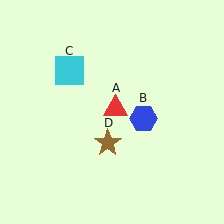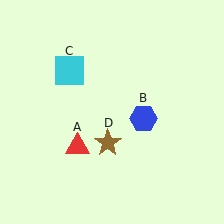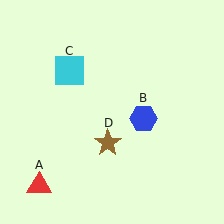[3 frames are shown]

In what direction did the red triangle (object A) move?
The red triangle (object A) moved down and to the left.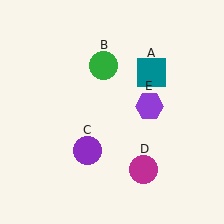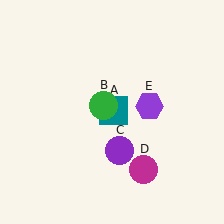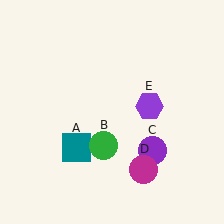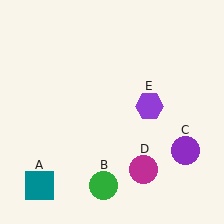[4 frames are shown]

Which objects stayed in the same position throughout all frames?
Magenta circle (object D) and purple hexagon (object E) remained stationary.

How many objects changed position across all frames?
3 objects changed position: teal square (object A), green circle (object B), purple circle (object C).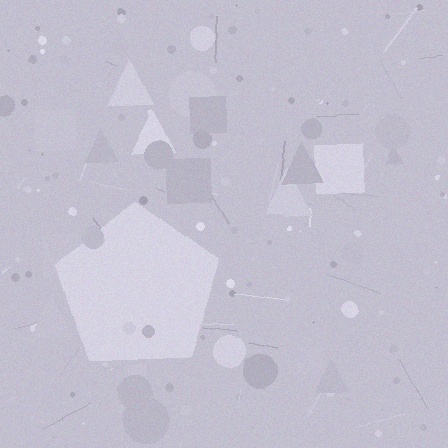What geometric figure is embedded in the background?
A pentagon is embedded in the background.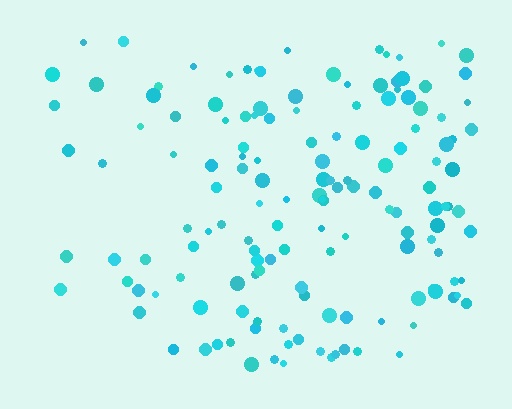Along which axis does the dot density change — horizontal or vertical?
Horizontal.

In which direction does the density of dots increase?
From left to right, with the right side densest.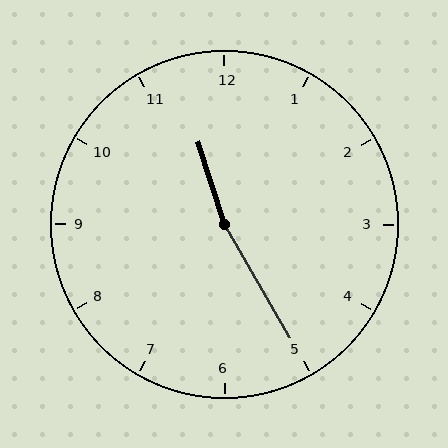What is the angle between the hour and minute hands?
Approximately 168 degrees.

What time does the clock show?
11:25.